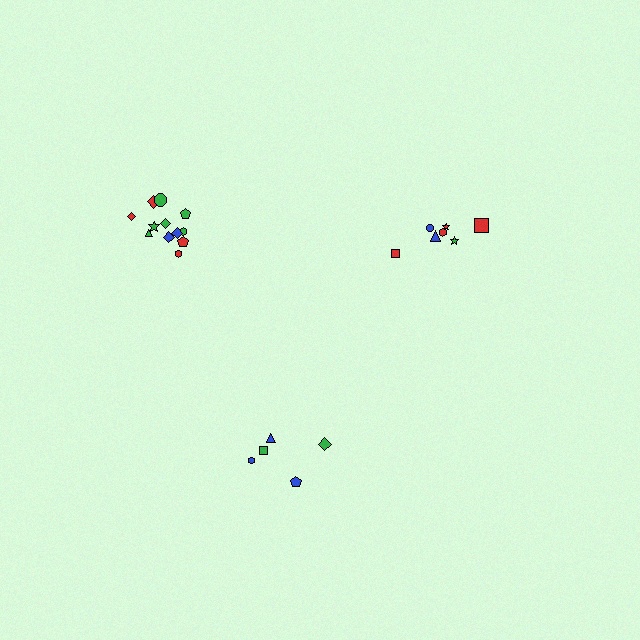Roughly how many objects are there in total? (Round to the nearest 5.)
Roughly 25 objects in total.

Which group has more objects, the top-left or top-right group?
The top-left group.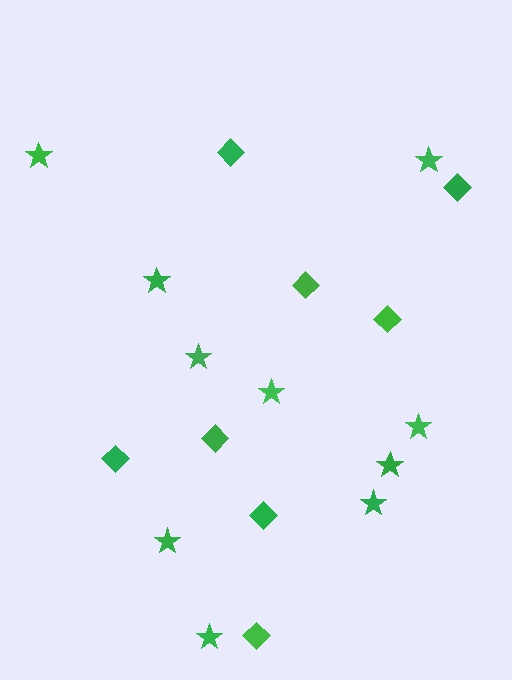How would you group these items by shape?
There are 2 groups: one group of stars (10) and one group of diamonds (8).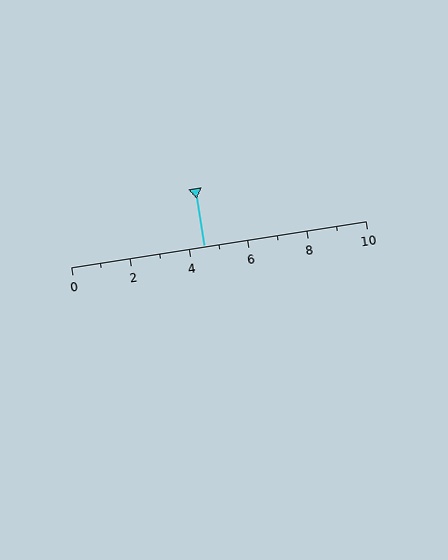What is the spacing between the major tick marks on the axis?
The major ticks are spaced 2 apart.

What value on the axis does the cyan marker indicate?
The marker indicates approximately 4.5.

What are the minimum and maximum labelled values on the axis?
The axis runs from 0 to 10.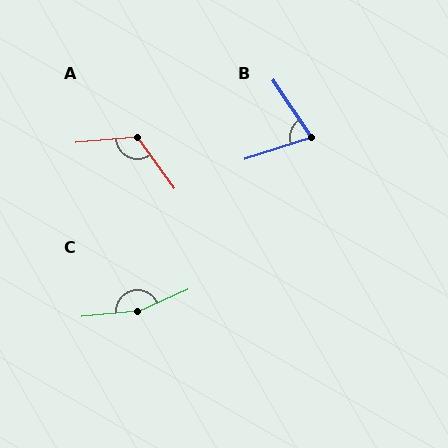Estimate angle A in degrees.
Approximately 120 degrees.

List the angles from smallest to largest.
B (74°), A (120°), C (161°).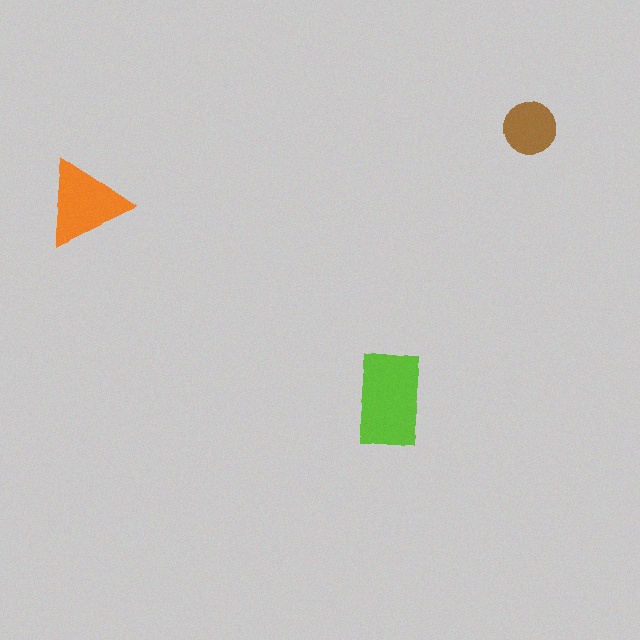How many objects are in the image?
There are 3 objects in the image.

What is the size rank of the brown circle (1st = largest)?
3rd.